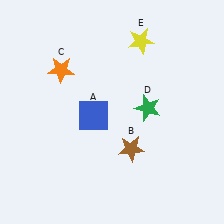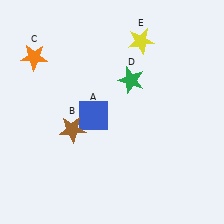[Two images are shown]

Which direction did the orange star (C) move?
The orange star (C) moved left.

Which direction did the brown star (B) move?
The brown star (B) moved left.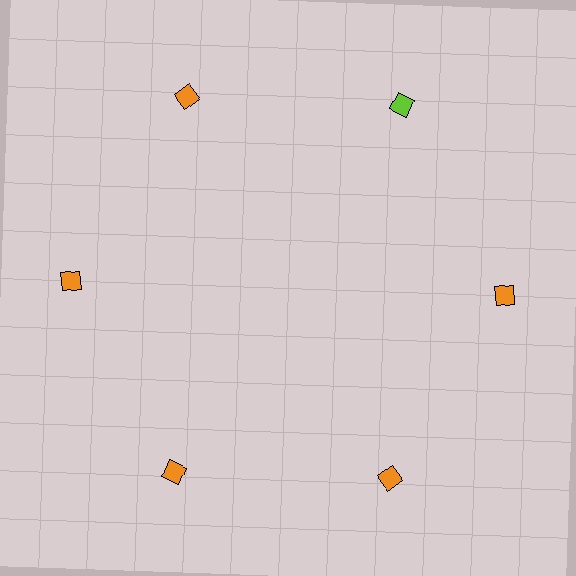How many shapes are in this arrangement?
There are 6 shapes arranged in a ring pattern.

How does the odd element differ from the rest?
It has a different color: lime instead of orange.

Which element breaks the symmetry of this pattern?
The lime diamond at roughly the 1 o'clock position breaks the symmetry. All other shapes are orange diamonds.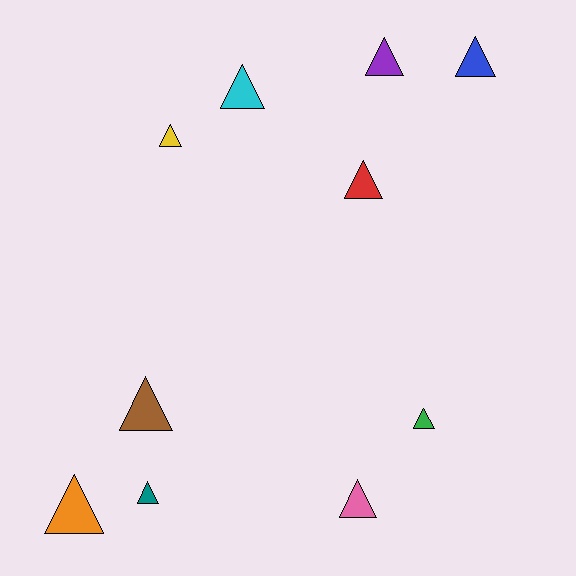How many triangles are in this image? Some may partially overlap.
There are 10 triangles.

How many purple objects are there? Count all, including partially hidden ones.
There is 1 purple object.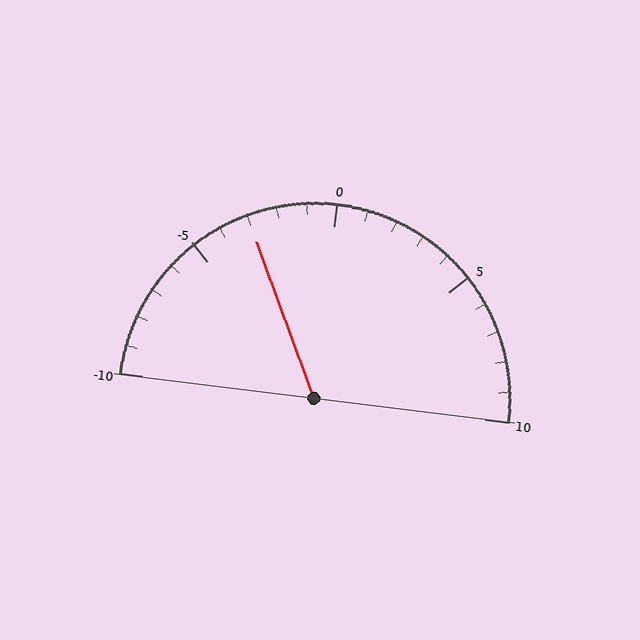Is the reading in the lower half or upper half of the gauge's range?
The reading is in the lower half of the range (-10 to 10).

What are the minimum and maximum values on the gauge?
The gauge ranges from -10 to 10.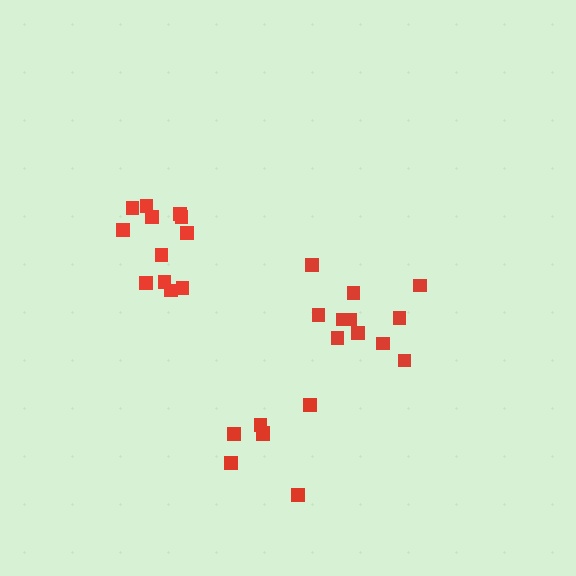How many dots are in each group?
Group 1: 12 dots, Group 2: 11 dots, Group 3: 7 dots (30 total).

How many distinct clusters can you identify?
There are 3 distinct clusters.